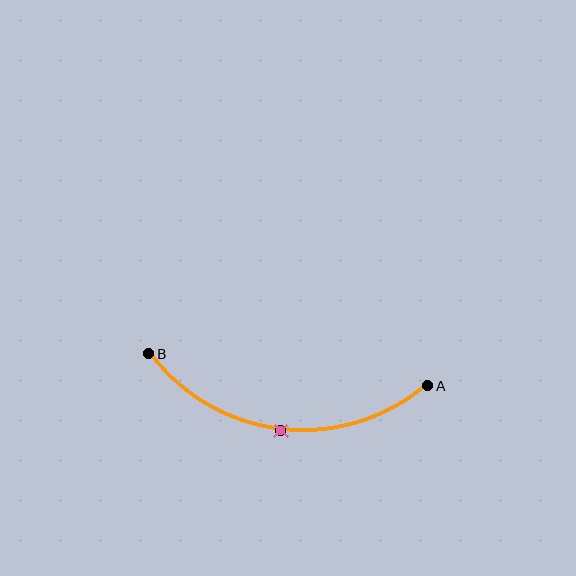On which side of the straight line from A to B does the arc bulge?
The arc bulges below the straight line connecting A and B.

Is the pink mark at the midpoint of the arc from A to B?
Yes. The pink mark lies on the arc at equal arc-length from both A and B — it is the arc midpoint.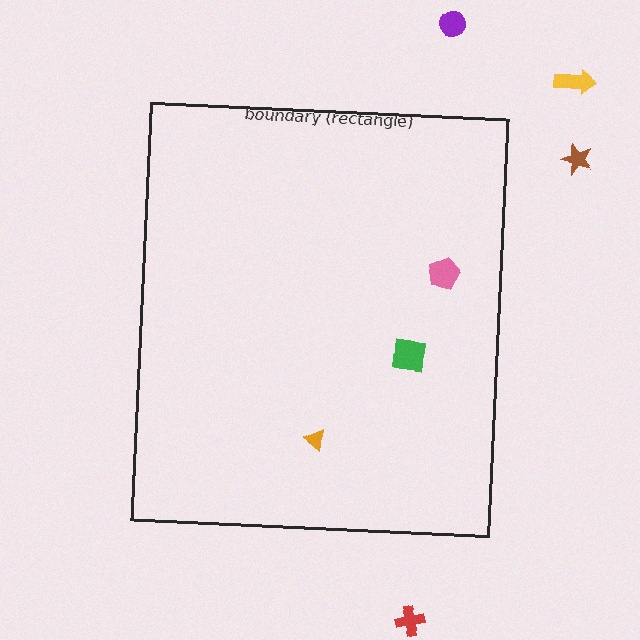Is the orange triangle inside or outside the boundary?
Inside.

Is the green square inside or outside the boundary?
Inside.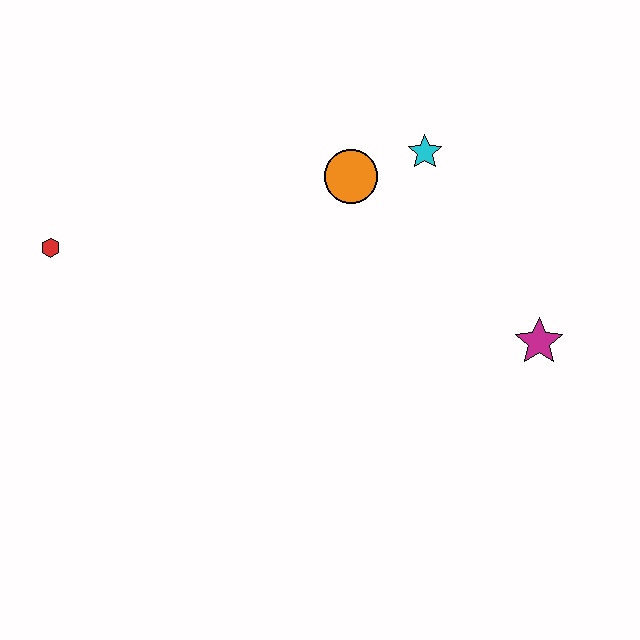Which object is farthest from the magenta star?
The red hexagon is farthest from the magenta star.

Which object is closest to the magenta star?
The cyan star is closest to the magenta star.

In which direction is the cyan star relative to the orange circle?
The cyan star is to the right of the orange circle.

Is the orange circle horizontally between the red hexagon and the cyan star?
Yes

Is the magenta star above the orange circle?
No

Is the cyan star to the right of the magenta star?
No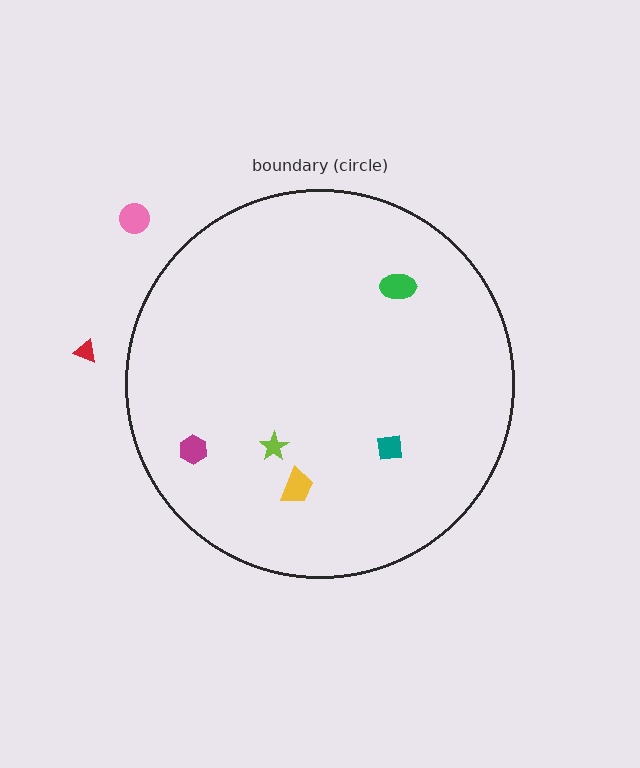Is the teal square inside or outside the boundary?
Inside.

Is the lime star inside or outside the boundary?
Inside.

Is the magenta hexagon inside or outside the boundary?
Inside.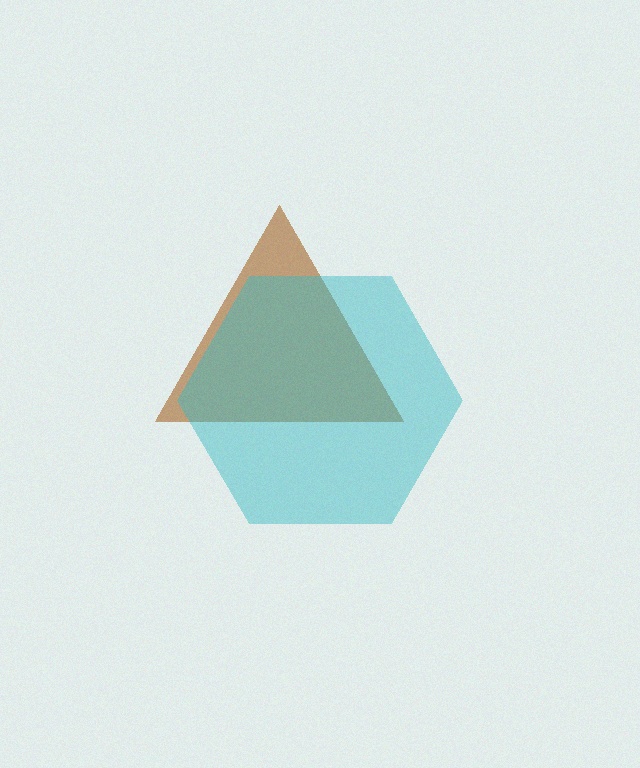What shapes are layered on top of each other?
The layered shapes are: a brown triangle, a cyan hexagon.